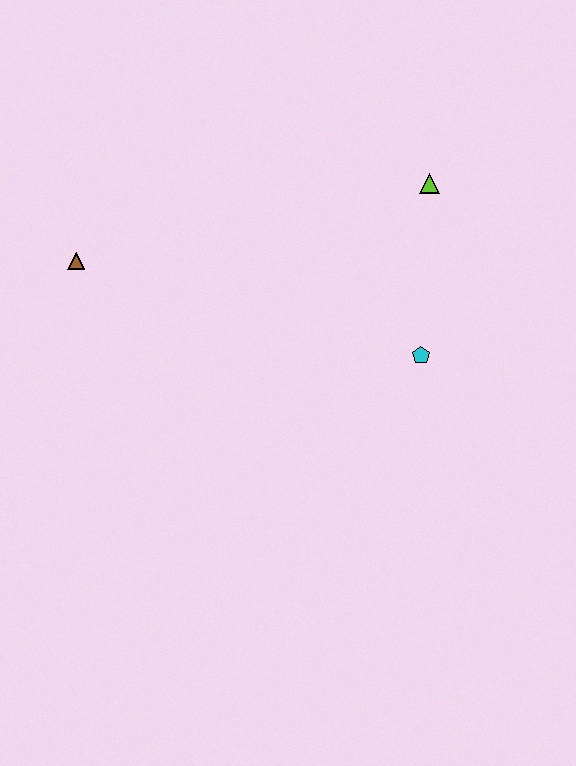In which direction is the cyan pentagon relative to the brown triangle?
The cyan pentagon is to the right of the brown triangle.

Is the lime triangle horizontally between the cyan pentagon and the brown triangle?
No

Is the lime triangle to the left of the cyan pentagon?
No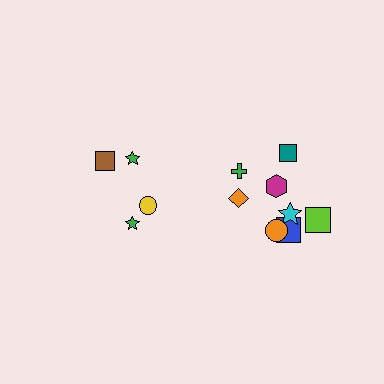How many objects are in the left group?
There are 4 objects.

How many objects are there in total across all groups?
There are 12 objects.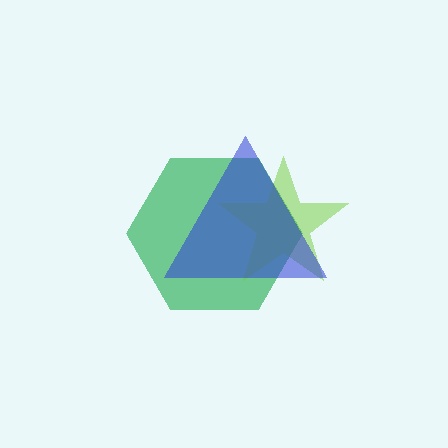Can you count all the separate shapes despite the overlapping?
Yes, there are 3 separate shapes.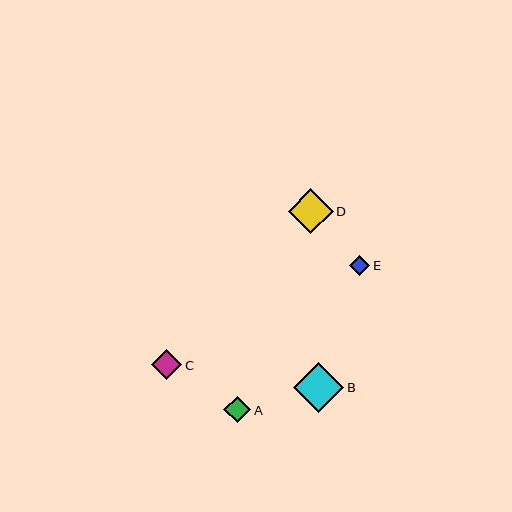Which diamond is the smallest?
Diamond E is the smallest with a size of approximately 20 pixels.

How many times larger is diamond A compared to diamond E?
Diamond A is approximately 1.3 times the size of diamond E.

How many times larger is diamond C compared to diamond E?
Diamond C is approximately 1.5 times the size of diamond E.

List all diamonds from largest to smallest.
From largest to smallest: B, D, C, A, E.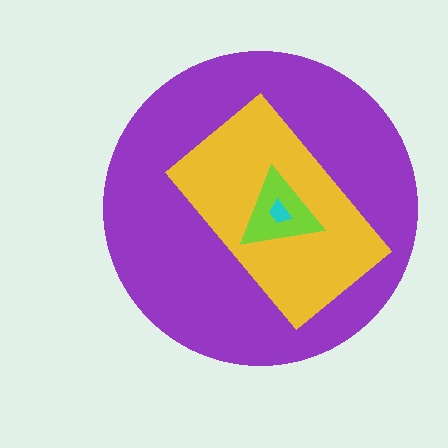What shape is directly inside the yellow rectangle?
The lime triangle.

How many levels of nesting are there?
4.